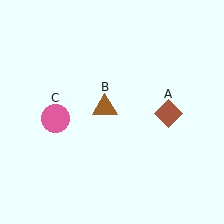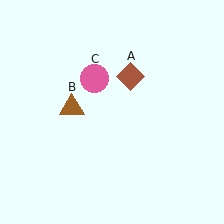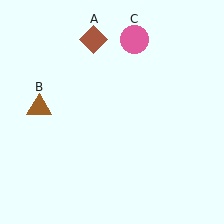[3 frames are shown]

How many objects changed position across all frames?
3 objects changed position: brown diamond (object A), brown triangle (object B), pink circle (object C).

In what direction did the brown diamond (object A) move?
The brown diamond (object A) moved up and to the left.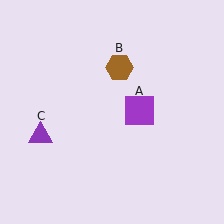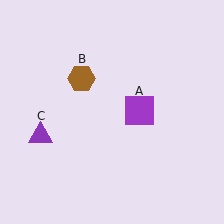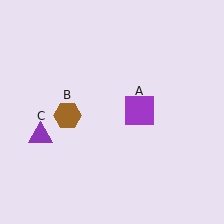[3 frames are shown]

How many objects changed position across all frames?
1 object changed position: brown hexagon (object B).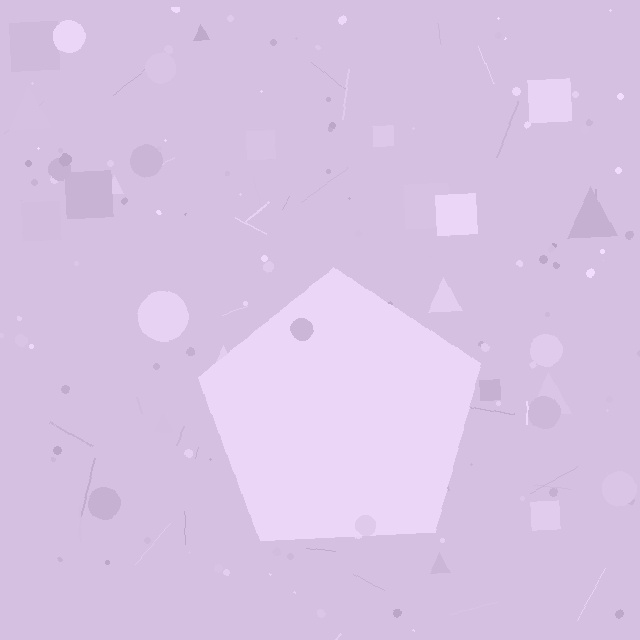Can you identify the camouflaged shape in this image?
The camouflaged shape is a pentagon.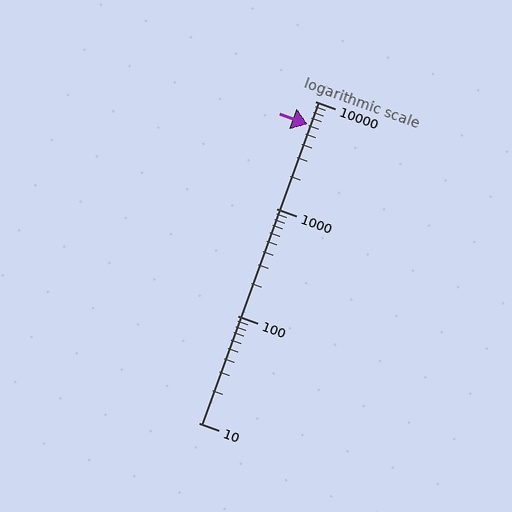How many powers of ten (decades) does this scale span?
The scale spans 3 decades, from 10 to 10000.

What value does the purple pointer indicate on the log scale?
The pointer indicates approximately 6100.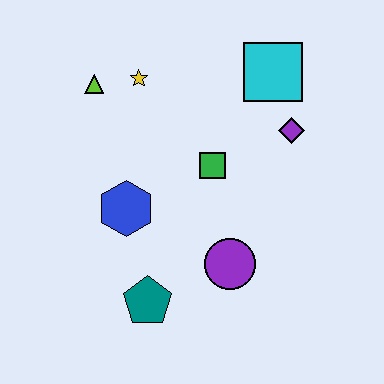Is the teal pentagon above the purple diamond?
No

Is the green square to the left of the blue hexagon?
No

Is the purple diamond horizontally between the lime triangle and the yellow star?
No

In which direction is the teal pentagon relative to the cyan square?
The teal pentagon is below the cyan square.